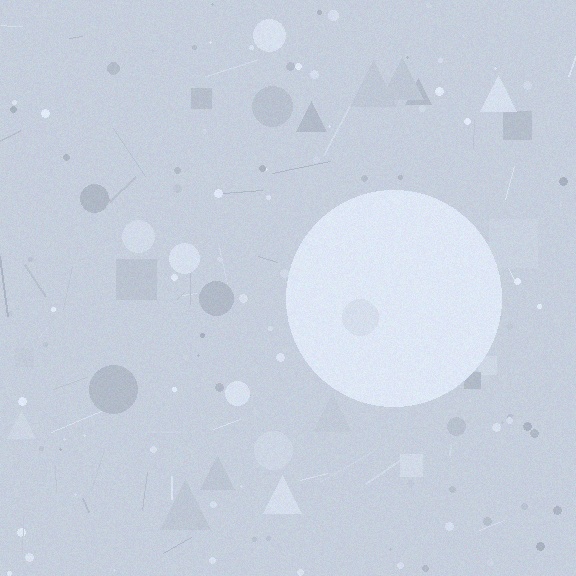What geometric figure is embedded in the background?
A circle is embedded in the background.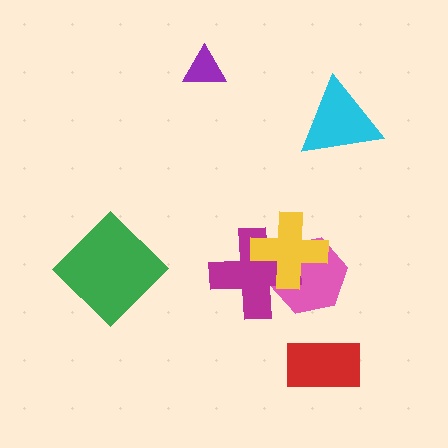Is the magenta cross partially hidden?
Yes, it is partially covered by another shape.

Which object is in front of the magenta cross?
The yellow cross is in front of the magenta cross.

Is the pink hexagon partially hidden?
Yes, it is partially covered by another shape.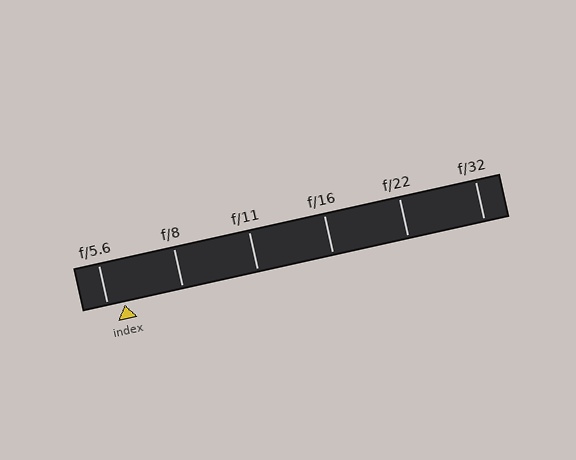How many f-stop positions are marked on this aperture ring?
There are 6 f-stop positions marked.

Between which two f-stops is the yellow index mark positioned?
The index mark is between f/5.6 and f/8.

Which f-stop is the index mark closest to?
The index mark is closest to f/5.6.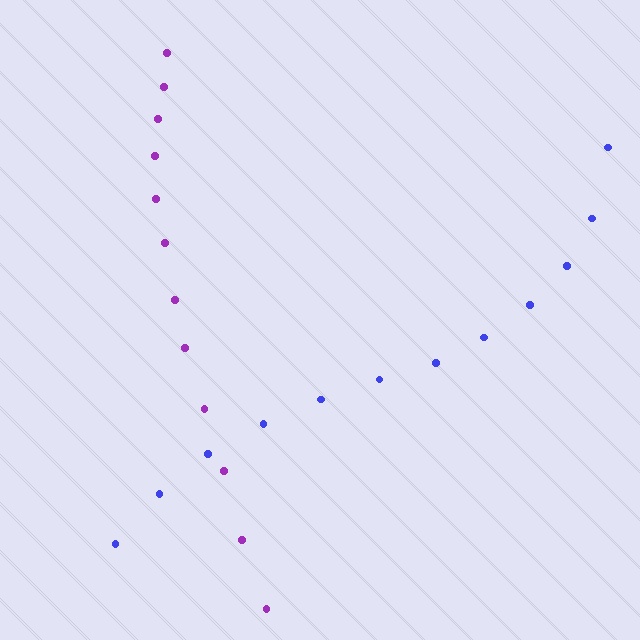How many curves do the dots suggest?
There are 2 distinct paths.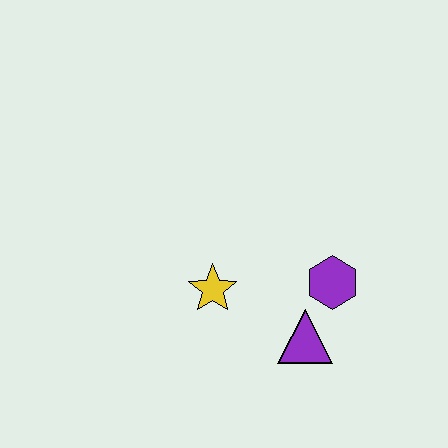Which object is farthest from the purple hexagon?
The yellow star is farthest from the purple hexagon.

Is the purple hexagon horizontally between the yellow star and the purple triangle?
No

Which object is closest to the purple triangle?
The purple hexagon is closest to the purple triangle.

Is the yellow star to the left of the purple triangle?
Yes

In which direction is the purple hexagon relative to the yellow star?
The purple hexagon is to the right of the yellow star.